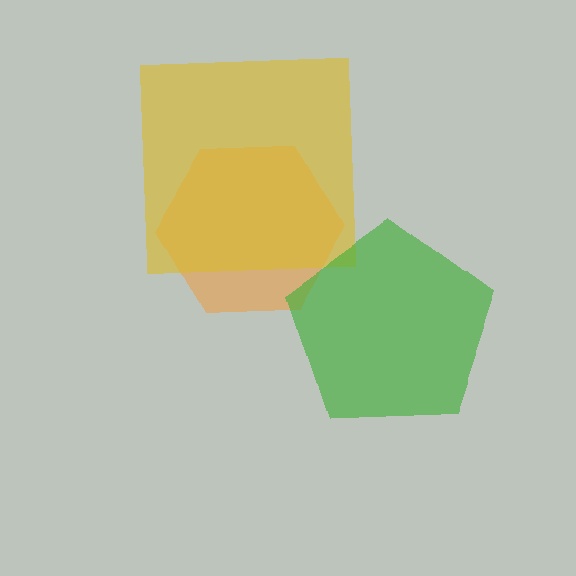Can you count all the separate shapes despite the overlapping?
Yes, there are 3 separate shapes.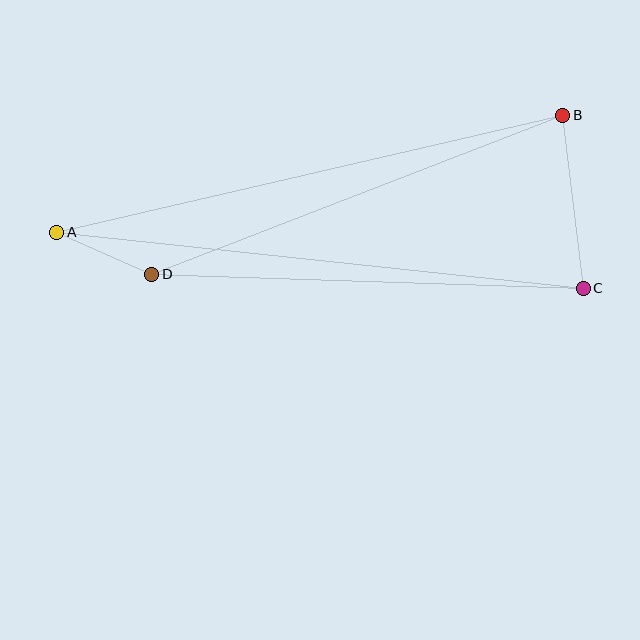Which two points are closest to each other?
Points A and D are closest to each other.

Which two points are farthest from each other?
Points A and C are farthest from each other.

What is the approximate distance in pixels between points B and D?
The distance between B and D is approximately 441 pixels.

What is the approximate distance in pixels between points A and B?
The distance between A and B is approximately 519 pixels.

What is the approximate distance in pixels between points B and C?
The distance between B and C is approximately 174 pixels.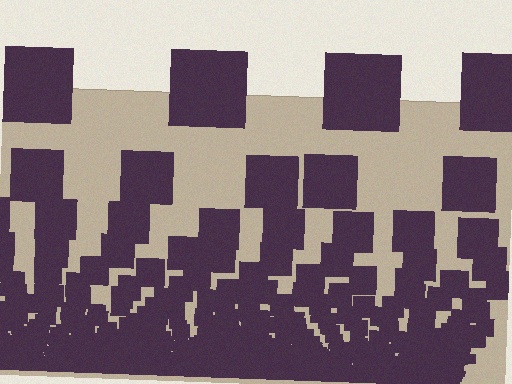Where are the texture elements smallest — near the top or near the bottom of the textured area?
Near the bottom.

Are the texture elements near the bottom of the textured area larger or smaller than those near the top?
Smaller. The gradient is inverted — elements near the bottom are smaller and denser.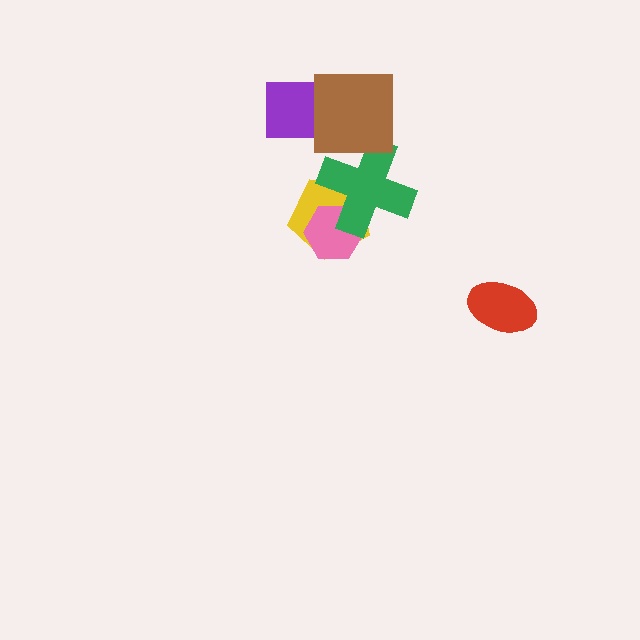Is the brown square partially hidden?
No, no other shape covers it.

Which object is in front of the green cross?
The brown square is in front of the green cross.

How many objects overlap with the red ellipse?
0 objects overlap with the red ellipse.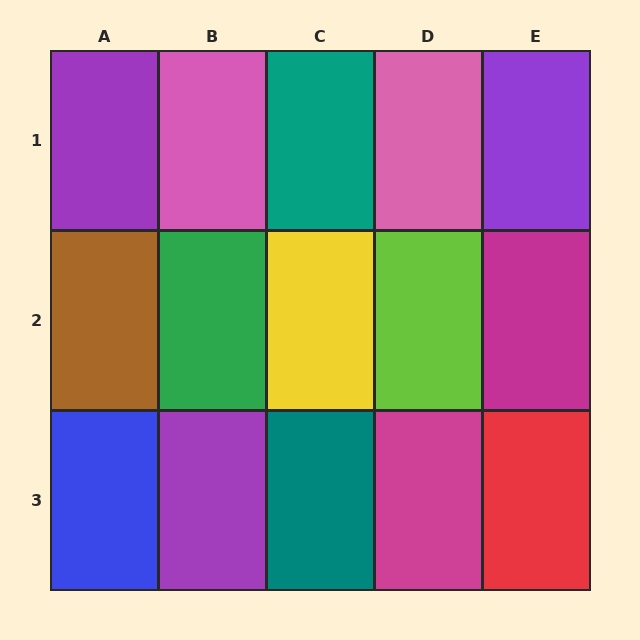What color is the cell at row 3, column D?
Magenta.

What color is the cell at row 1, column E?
Purple.